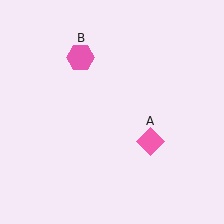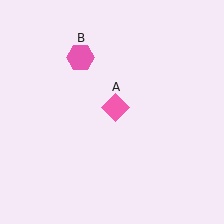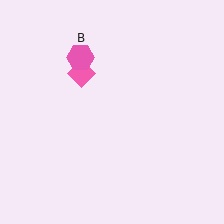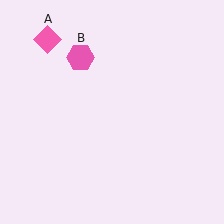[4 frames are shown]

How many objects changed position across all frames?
1 object changed position: pink diamond (object A).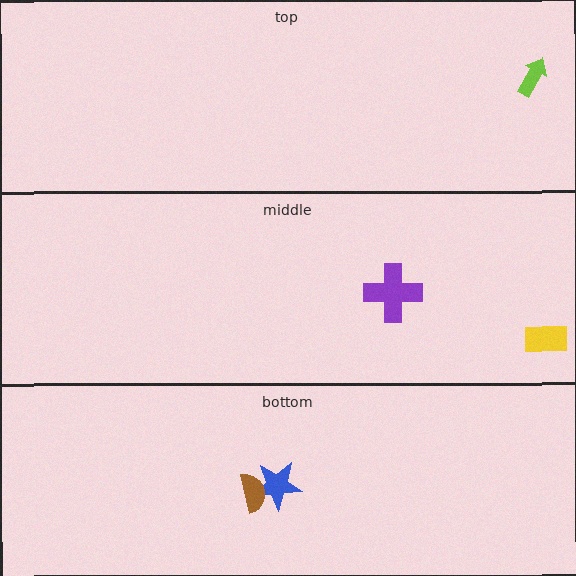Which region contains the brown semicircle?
The bottom region.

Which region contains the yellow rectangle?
The middle region.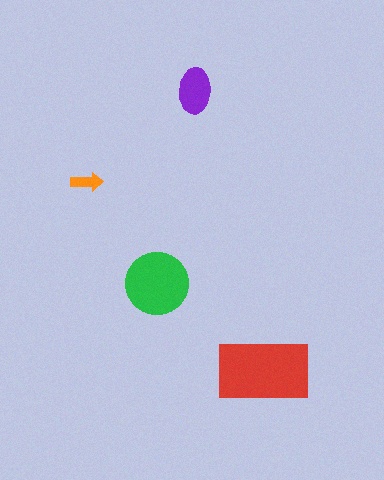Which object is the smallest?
The orange arrow.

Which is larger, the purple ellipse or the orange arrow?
The purple ellipse.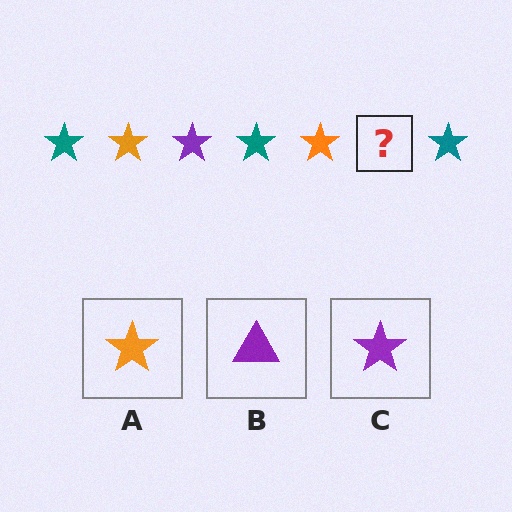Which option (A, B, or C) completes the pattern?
C.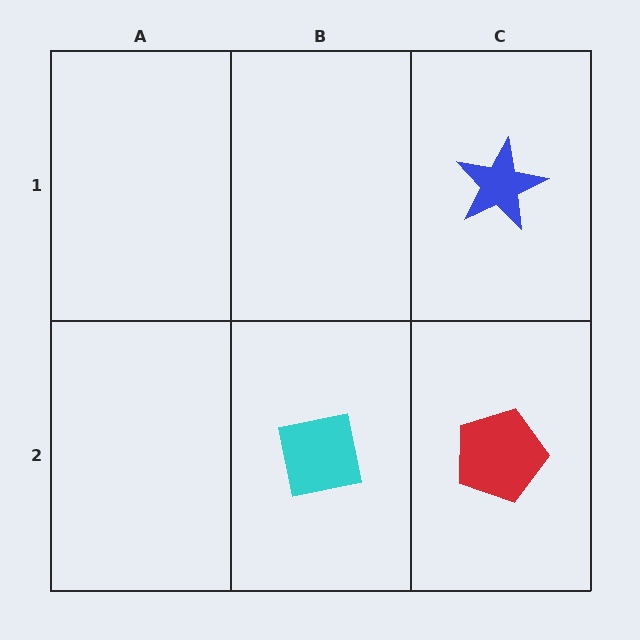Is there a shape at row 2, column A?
No, that cell is empty.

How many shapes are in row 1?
1 shape.